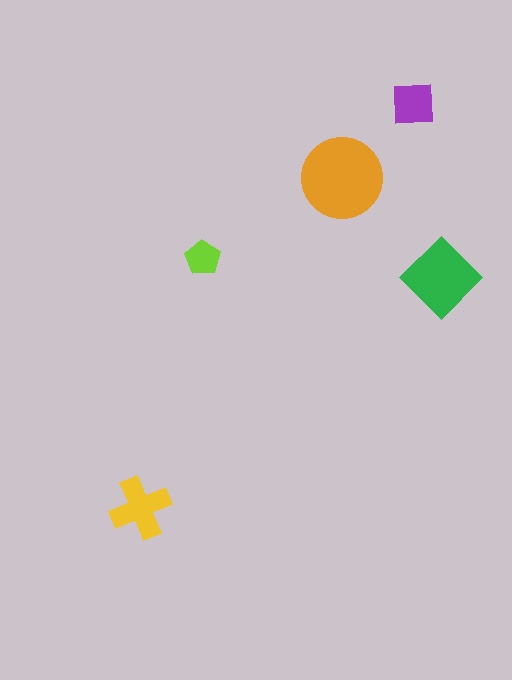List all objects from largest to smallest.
The orange circle, the green diamond, the yellow cross, the purple square, the lime pentagon.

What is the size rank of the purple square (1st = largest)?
4th.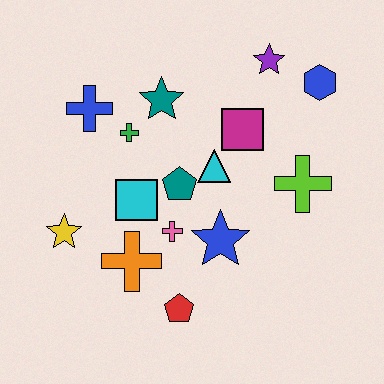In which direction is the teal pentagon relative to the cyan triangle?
The teal pentagon is to the left of the cyan triangle.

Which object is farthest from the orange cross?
The blue hexagon is farthest from the orange cross.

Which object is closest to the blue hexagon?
The purple star is closest to the blue hexagon.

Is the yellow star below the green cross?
Yes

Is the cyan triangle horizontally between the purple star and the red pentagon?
Yes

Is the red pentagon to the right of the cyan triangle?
No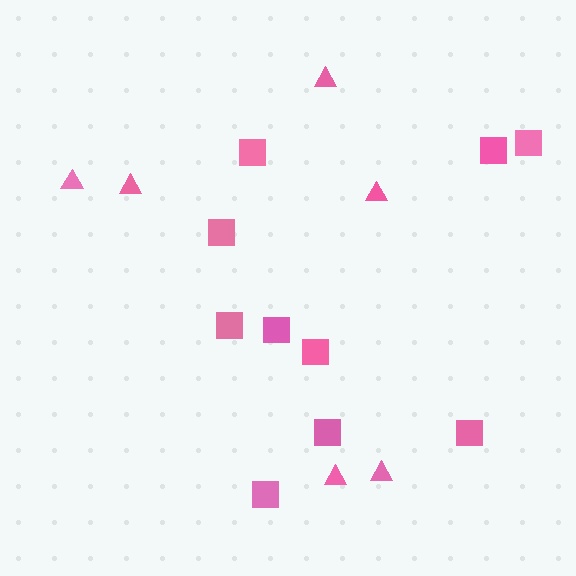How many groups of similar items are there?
There are 2 groups: one group of triangles (6) and one group of squares (10).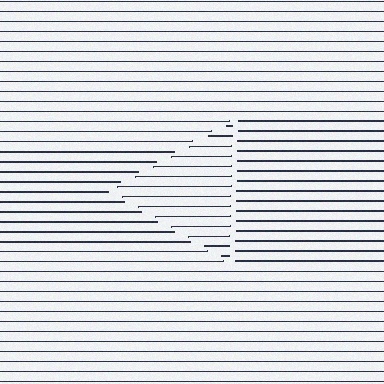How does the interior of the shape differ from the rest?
The interior of the shape contains the same grating, shifted by half a period — the contour is defined by the phase discontinuity where line-ends from the inner and outer gratings abut.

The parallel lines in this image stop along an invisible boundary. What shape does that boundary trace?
An illusory triangle. The interior of the shape contains the same grating, shifted by half a period — the contour is defined by the phase discontinuity where line-ends from the inner and outer gratings abut.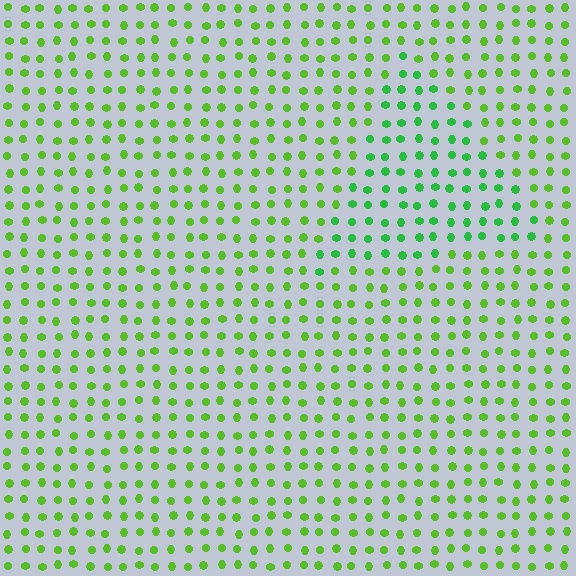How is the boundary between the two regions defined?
The boundary is defined purely by a slight shift in hue (about 29 degrees). Spacing, size, and orientation are identical on both sides.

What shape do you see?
I see a triangle.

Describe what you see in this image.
The image is filled with small lime elements in a uniform arrangement. A triangle-shaped region is visible where the elements are tinted to a slightly different hue, forming a subtle color boundary.